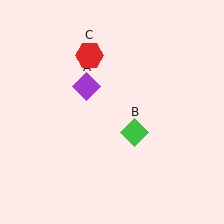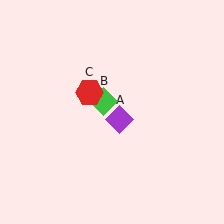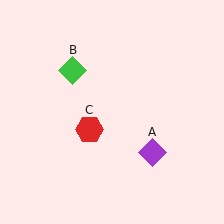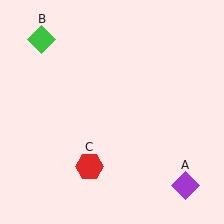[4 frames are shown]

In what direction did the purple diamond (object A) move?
The purple diamond (object A) moved down and to the right.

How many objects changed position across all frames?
3 objects changed position: purple diamond (object A), green diamond (object B), red hexagon (object C).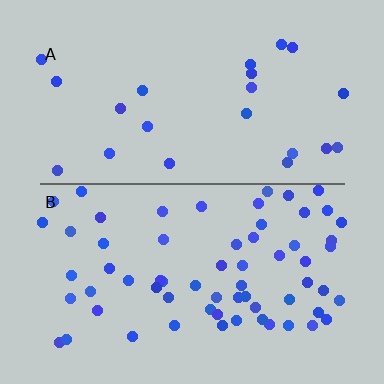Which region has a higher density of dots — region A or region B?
B (the bottom).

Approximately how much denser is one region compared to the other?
Approximately 2.8× — region B over region A.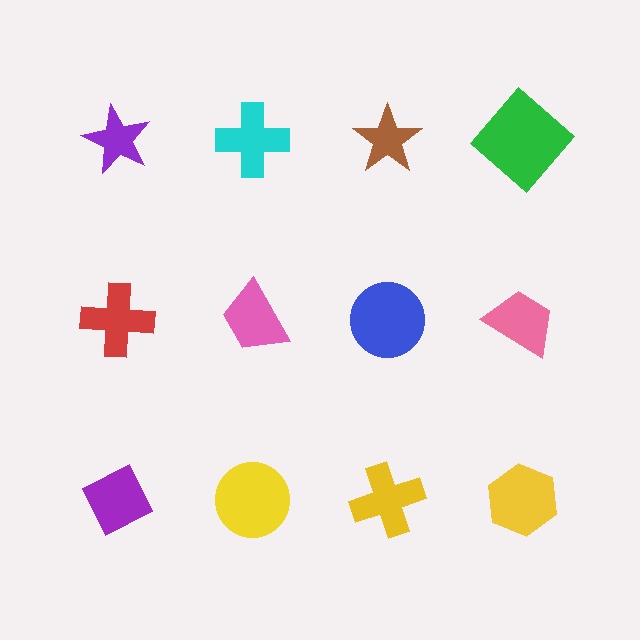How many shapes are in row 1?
4 shapes.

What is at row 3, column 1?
A purple diamond.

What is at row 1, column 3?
A brown star.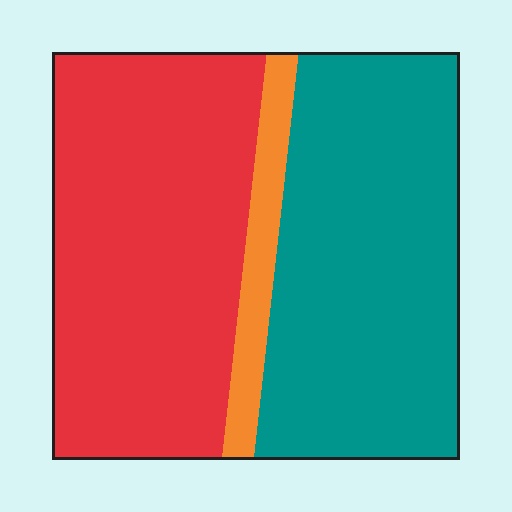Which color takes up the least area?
Orange, at roughly 10%.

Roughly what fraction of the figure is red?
Red takes up between a third and a half of the figure.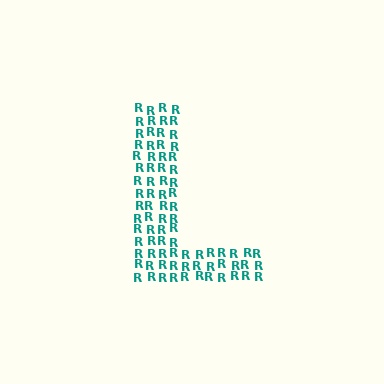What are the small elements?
The small elements are letter R's.